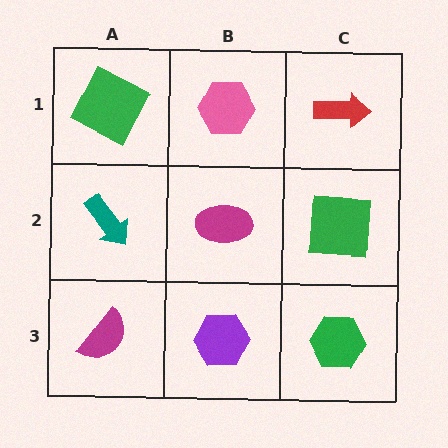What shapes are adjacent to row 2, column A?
A green square (row 1, column A), a magenta semicircle (row 3, column A), a magenta ellipse (row 2, column B).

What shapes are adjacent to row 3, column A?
A teal arrow (row 2, column A), a purple hexagon (row 3, column B).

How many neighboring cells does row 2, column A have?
3.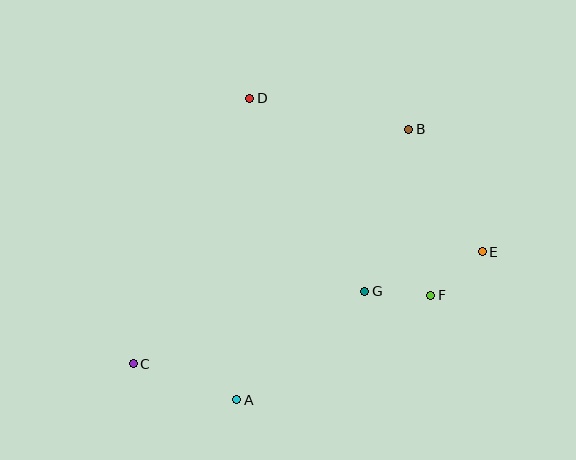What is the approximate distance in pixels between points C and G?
The distance between C and G is approximately 243 pixels.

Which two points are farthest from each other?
Points C and E are farthest from each other.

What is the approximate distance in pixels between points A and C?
The distance between A and C is approximately 110 pixels.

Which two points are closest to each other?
Points F and G are closest to each other.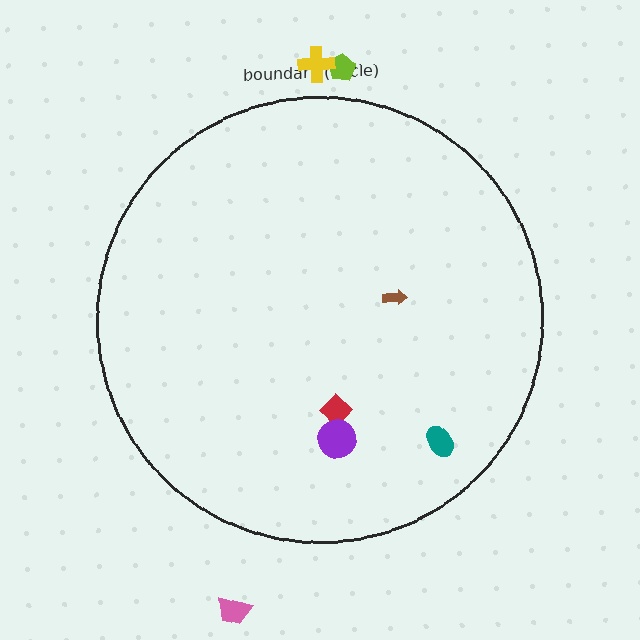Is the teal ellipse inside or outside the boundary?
Inside.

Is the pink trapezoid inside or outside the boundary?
Outside.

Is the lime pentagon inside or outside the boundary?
Outside.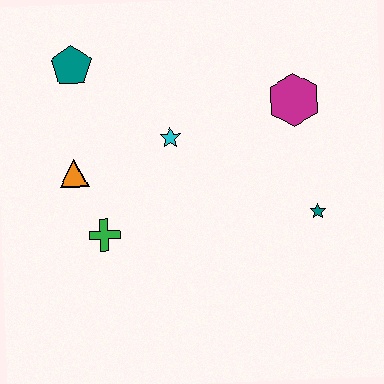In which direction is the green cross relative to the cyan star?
The green cross is below the cyan star.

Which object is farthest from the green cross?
The magenta hexagon is farthest from the green cross.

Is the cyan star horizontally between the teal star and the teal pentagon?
Yes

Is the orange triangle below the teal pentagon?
Yes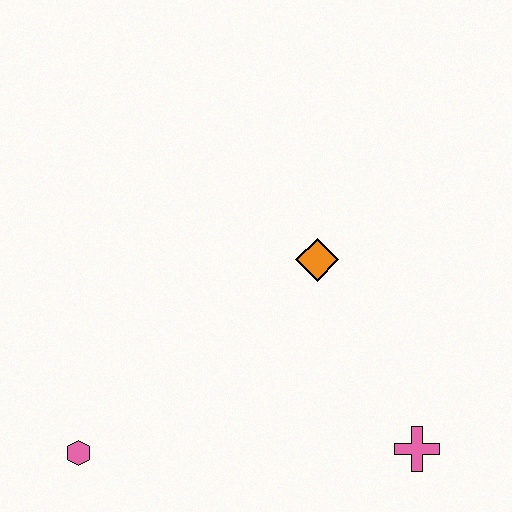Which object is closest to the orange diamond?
The pink cross is closest to the orange diamond.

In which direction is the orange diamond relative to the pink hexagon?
The orange diamond is to the right of the pink hexagon.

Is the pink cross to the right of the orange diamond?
Yes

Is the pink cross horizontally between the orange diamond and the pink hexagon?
No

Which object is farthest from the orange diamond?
The pink hexagon is farthest from the orange diamond.